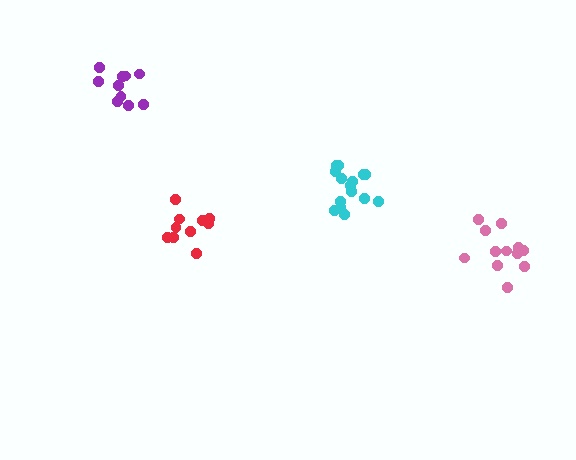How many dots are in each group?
Group 1: 15 dots, Group 2: 10 dots, Group 3: 12 dots, Group 4: 10 dots (47 total).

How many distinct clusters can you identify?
There are 4 distinct clusters.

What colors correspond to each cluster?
The clusters are colored: cyan, red, pink, purple.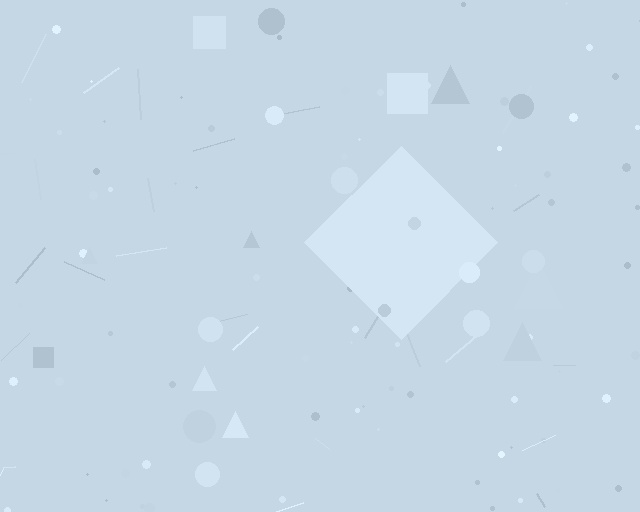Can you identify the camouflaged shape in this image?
The camouflaged shape is a diamond.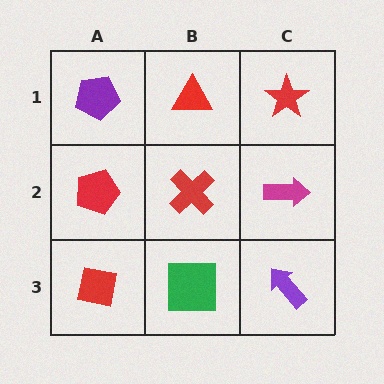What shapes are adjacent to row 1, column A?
A red pentagon (row 2, column A), a red triangle (row 1, column B).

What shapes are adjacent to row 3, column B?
A red cross (row 2, column B), a red square (row 3, column A), a purple arrow (row 3, column C).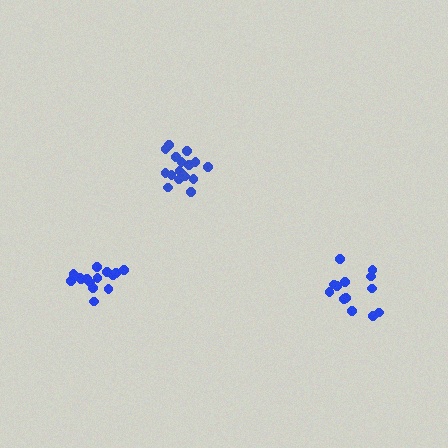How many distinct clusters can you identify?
There are 3 distinct clusters.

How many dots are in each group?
Group 1: 15 dots, Group 2: 13 dots, Group 3: 17 dots (45 total).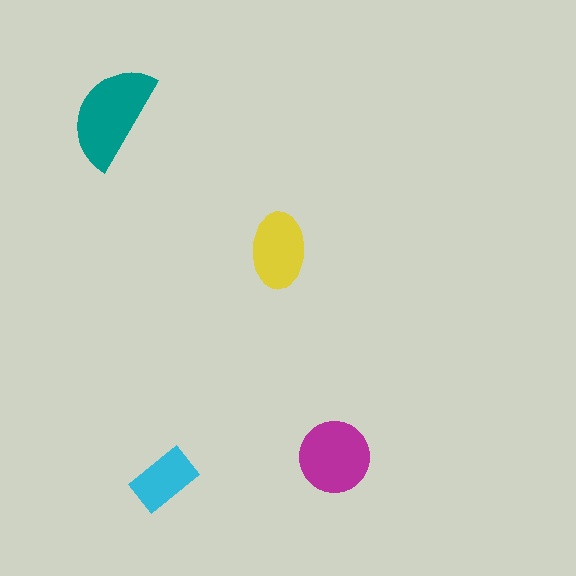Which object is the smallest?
The cyan rectangle.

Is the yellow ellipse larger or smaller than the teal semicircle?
Smaller.